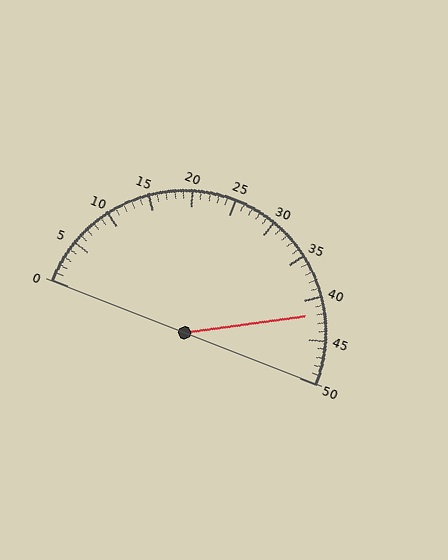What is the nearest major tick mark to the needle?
The nearest major tick mark is 40.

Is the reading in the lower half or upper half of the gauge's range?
The reading is in the upper half of the range (0 to 50).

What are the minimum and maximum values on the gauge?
The gauge ranges from 0 to 50.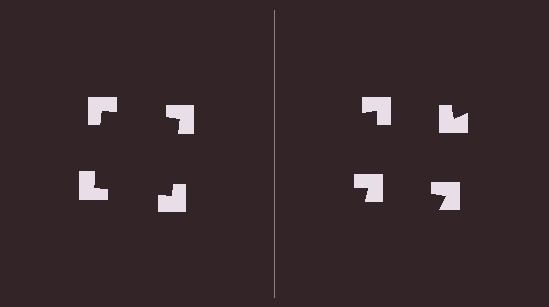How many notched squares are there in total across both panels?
8 — 4 on each side.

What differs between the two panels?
The notched squares are positioned identically on both sides; only the wedge orientations differ. On the left they align to a square; on the right they are misaligned.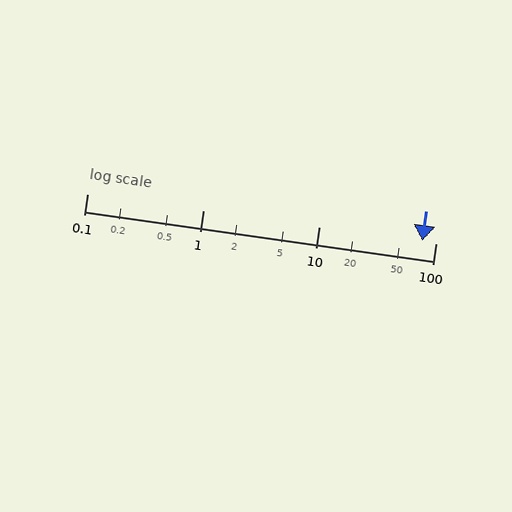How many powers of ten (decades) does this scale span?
The scale spans 3 decades, from 0.1 to 100.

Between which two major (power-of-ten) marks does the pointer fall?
The pointer is between 10 and 100.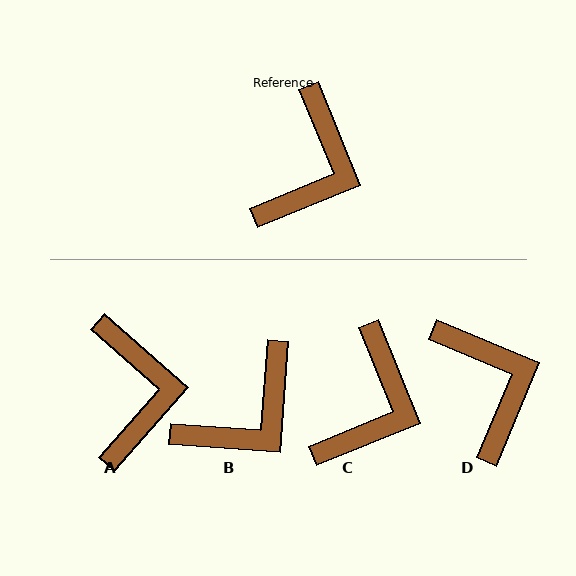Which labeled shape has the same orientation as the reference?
C.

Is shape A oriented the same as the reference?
No, it is off by about 26 degrees.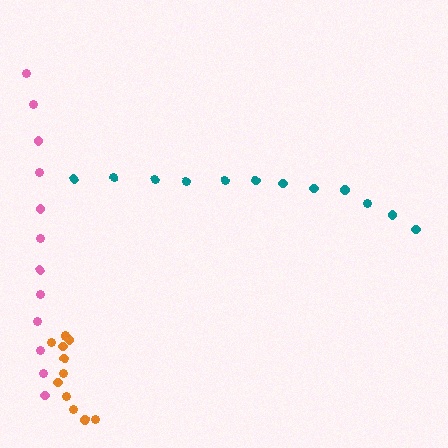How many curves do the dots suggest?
There are 3 distinct paths.